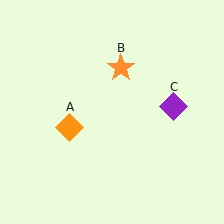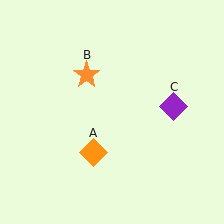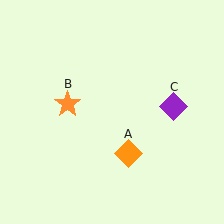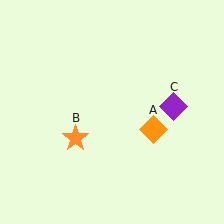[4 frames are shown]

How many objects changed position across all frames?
2 objects changed position: orange diamond (object A), orange star (object B).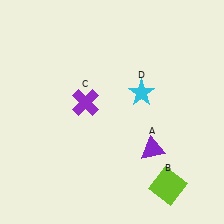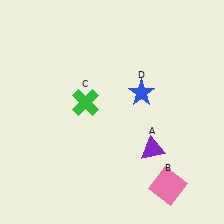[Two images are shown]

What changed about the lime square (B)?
In Image 1, B is lime. In Image 2, it changed to pink.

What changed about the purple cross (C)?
In Image 1, C is purple. In Image 2, it changed to green.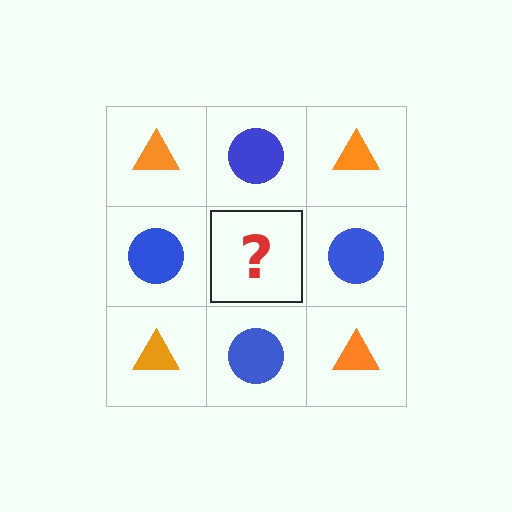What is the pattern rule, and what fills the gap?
The rule is that it alternates orange triangle and blue circle in a checkerboard pattern. The gap should be filled with an orange triangle.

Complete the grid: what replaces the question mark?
The question mark should be replaced with an orange triangle.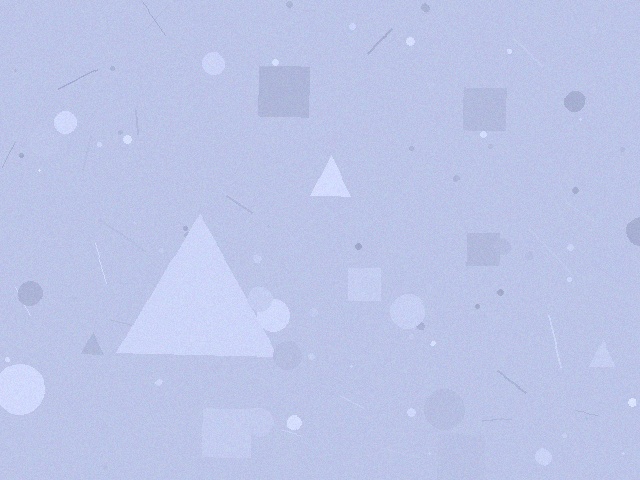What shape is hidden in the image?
A triangle is hidden in the image.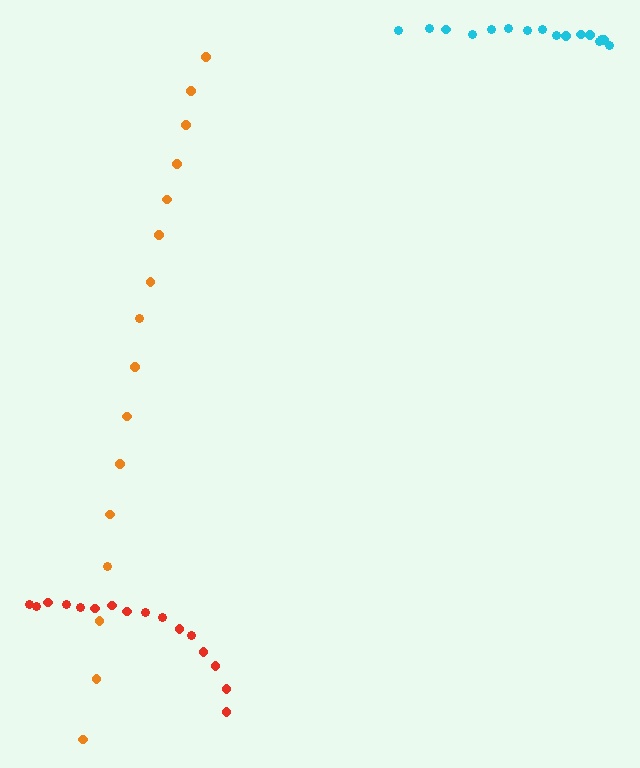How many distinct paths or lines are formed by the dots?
There are 3 distinct paths.